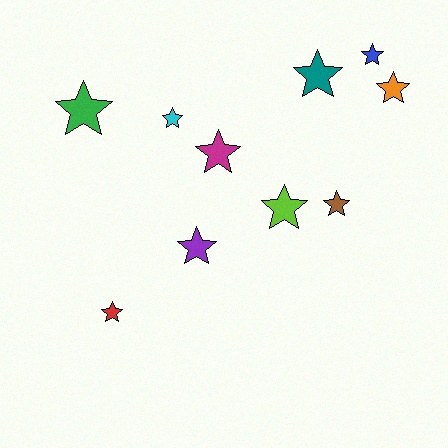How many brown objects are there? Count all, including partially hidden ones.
There is 1 brown object.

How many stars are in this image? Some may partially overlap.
There are 10 stars.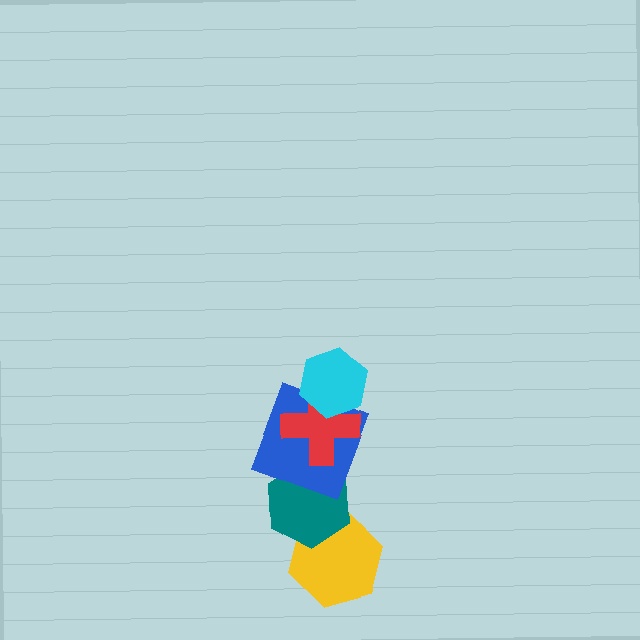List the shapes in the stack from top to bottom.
From top to bottom: the cyan hexagon, the red cross, the blue square, the teal hexagon, the yellow hexagon.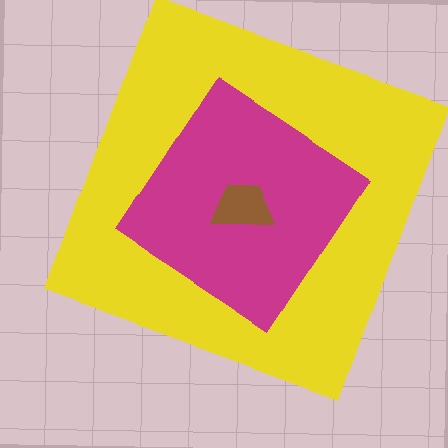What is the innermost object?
The brown trapezoid.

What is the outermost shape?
The yellow square.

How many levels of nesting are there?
3.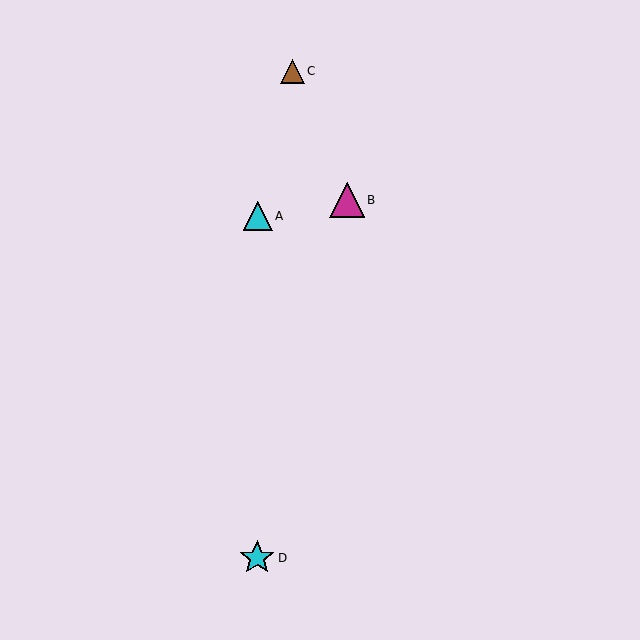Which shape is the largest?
The cyan star (labeled D) is the largest.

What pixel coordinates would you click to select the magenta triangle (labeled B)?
Click at (347, 200) to select the magenta triangle B.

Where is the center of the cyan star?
The center of the cyan star is at (257, 558).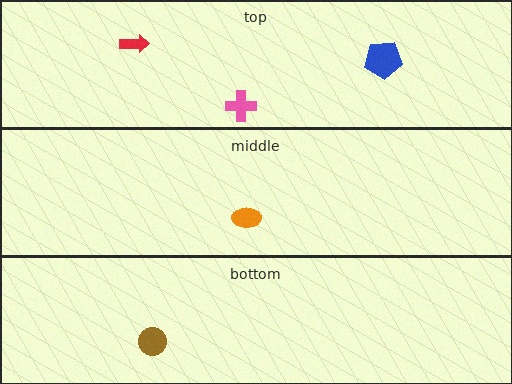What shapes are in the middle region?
The orange ellipse.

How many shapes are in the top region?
3.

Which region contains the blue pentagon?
The top region.